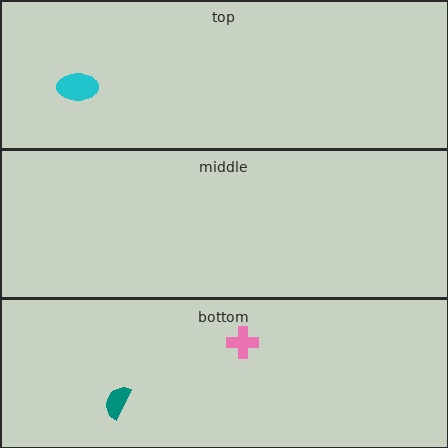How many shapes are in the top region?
1.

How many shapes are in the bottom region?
2.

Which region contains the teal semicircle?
The bottom region.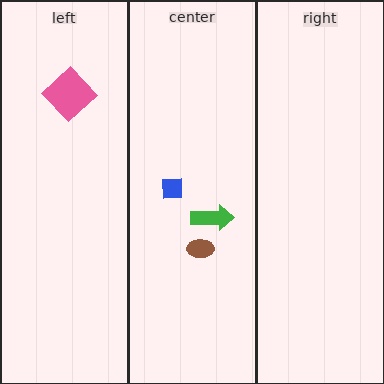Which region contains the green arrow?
The center region.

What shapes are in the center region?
The blue square, the brown ellipse, the green arrow.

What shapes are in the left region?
The pink diamond.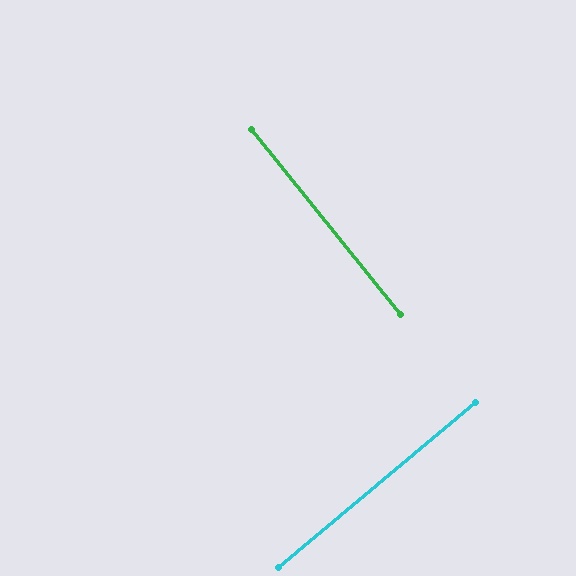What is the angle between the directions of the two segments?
Approximately 89 degrees.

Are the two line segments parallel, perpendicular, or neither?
Perpendicular — they meet at approximately 89°.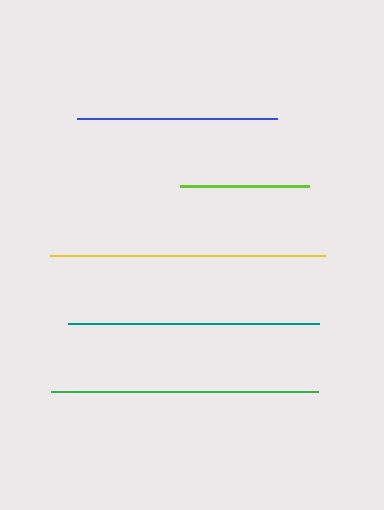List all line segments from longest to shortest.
From longest to shortest: yellow, green, teal, blue, lime.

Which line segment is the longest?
The yellow line is the longest at approximately 275 pixels.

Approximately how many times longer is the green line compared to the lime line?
The green line is approximately 2.1 times the length of the lime line.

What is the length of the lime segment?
The lime segment is approximately 129 pixels long.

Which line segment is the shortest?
The lime line is the shortest at approximately 129 pixels.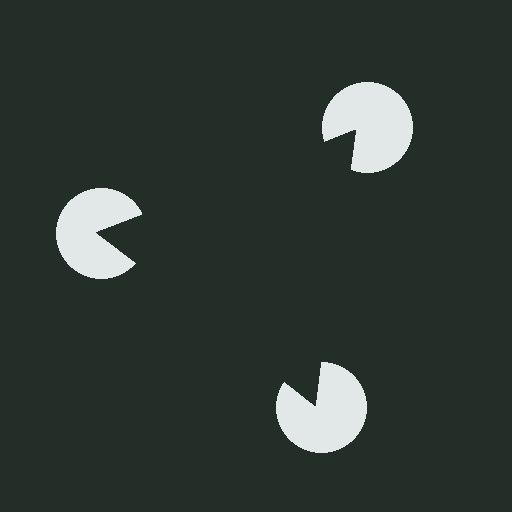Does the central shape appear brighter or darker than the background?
It typically appears slightly darker than the background, even though no actual brightness change is drawn.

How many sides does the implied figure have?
3 sides.